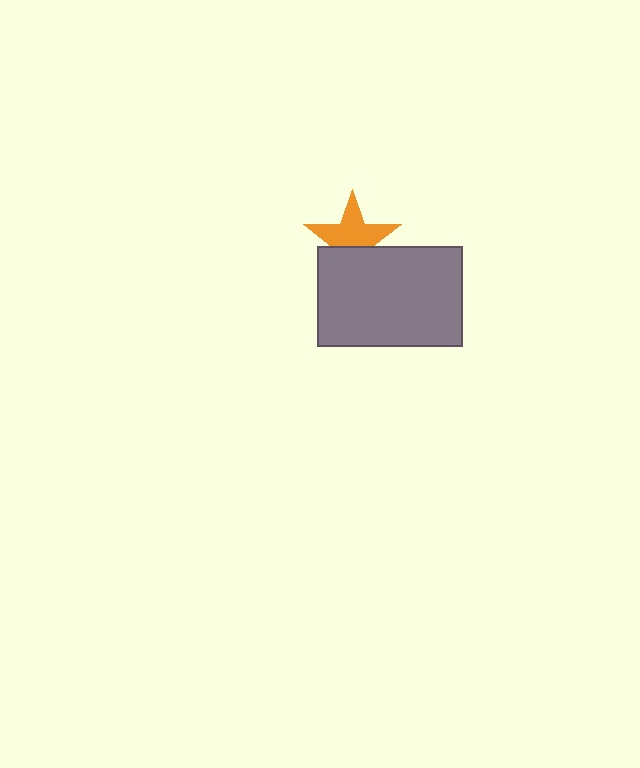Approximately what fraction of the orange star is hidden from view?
Roughly 38% of the orange star is hidden behind the gray rectangle.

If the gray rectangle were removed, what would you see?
You would see the complete orange star.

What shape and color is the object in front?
The object in front is a gray rectangle.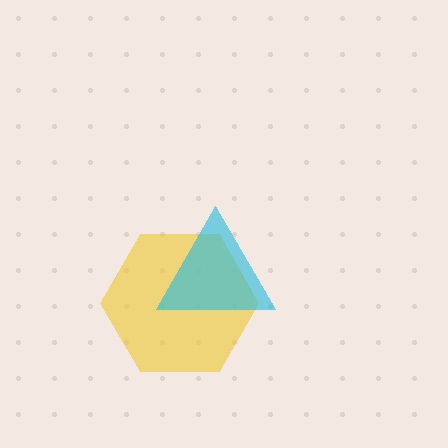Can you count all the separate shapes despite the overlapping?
Yes, there are 2 separate shapes.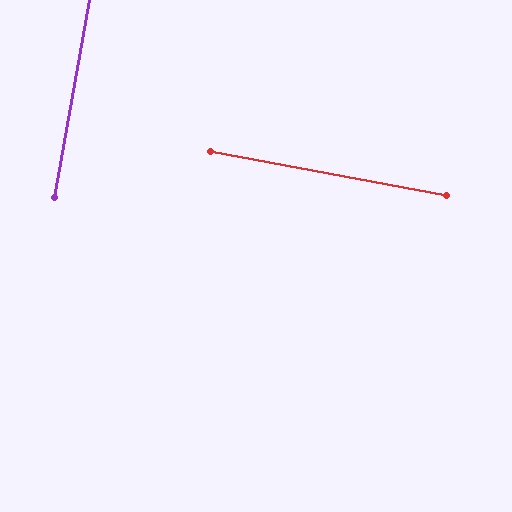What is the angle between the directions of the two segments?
Approximately 89 degrees.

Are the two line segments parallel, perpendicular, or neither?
Perpendicular — they meet at approximately 89°.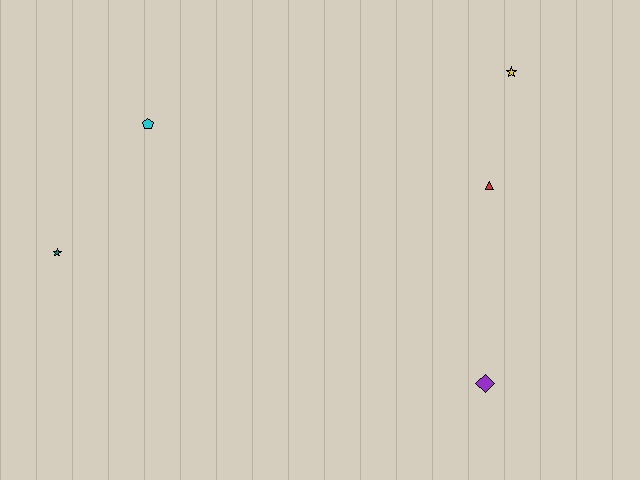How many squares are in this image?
There are no squares.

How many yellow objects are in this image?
There is 1 yellow object.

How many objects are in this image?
There are 5 objects.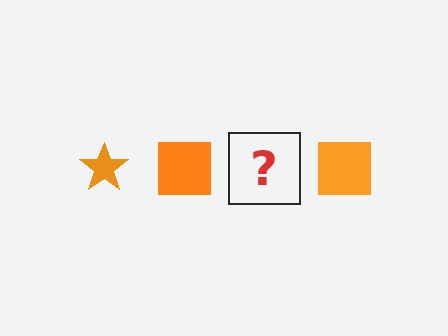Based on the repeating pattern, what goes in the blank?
The blank should be an orange star.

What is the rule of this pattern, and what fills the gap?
The rule is that the pattern cycles through star, square shapes in orange. The gap should be filled with an orange star.